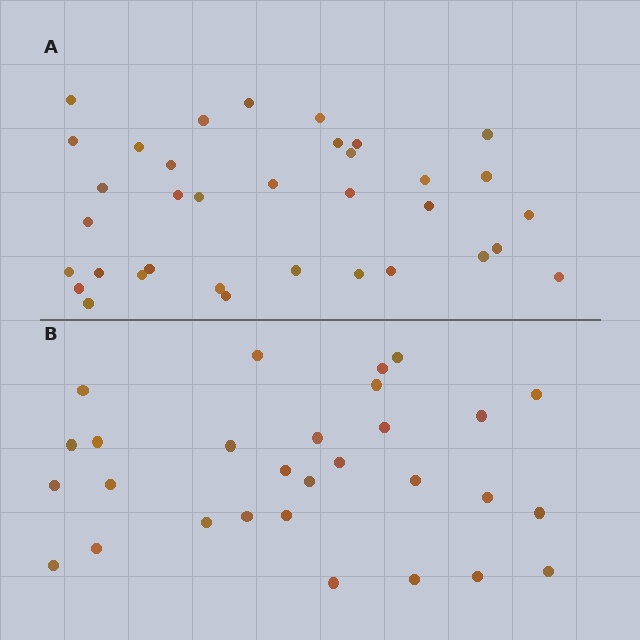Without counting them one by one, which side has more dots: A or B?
Region A (the top region) has more dots.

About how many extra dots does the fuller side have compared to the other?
Region A has about 6 more dots than region B.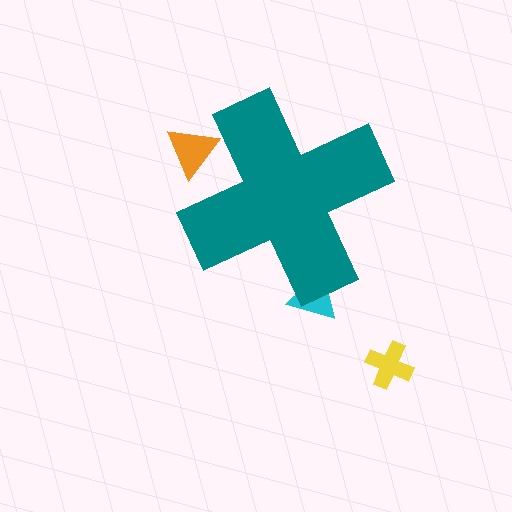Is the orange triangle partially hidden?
Yes, the orange triangle is partially hidden behind the teal cross.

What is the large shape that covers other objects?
A teal cross.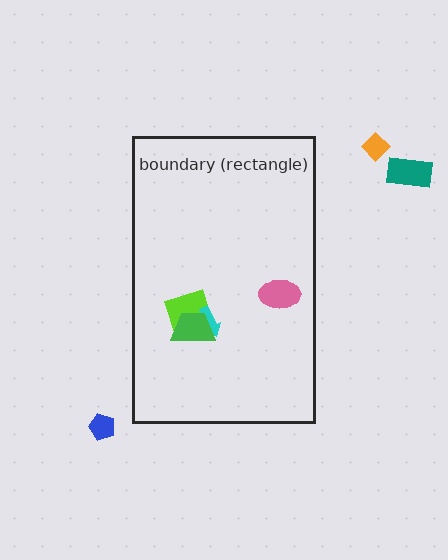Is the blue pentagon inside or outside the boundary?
Outside.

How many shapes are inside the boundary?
4 inside, 3 outside.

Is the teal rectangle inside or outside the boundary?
Outside.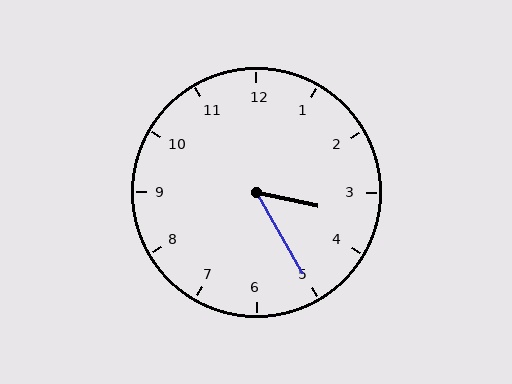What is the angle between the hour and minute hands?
Approximately 48 degrees.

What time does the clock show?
3:25.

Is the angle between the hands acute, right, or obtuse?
It is acute.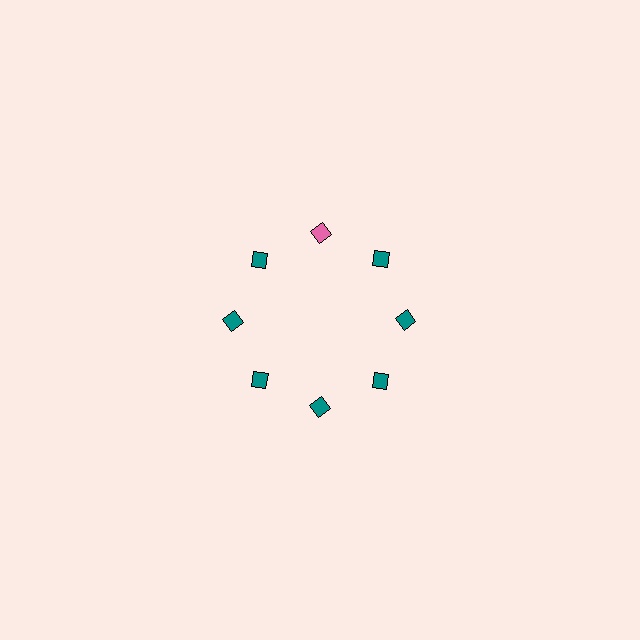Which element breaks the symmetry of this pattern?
The pink diamond at roughly the 12 o'clock position breaks the symmetry. All other shapes are teal diamonds.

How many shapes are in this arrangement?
There are 8 shapes arranged in a ring pattern.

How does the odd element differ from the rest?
It has a different color: pink instead of teal.